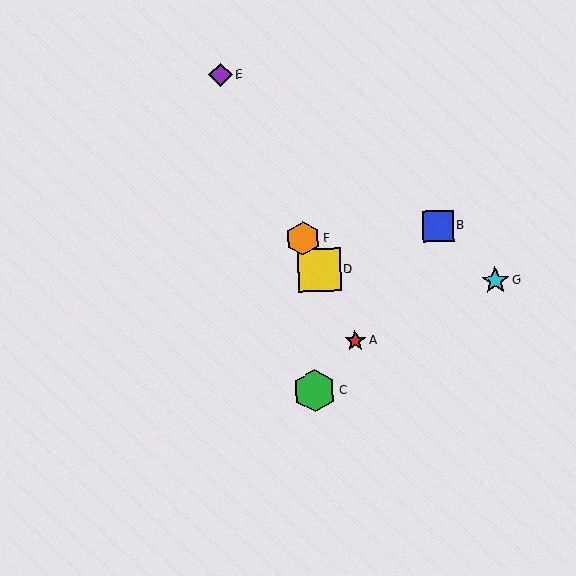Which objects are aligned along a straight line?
Objects A, D, E, F are aligned along a straight line.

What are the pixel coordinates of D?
Object D is at (319, 270).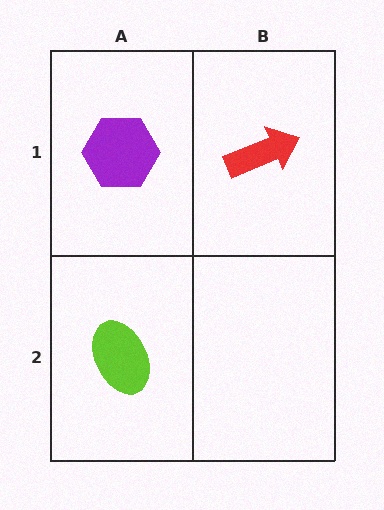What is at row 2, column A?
A lime ellipse.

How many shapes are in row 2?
1 shape.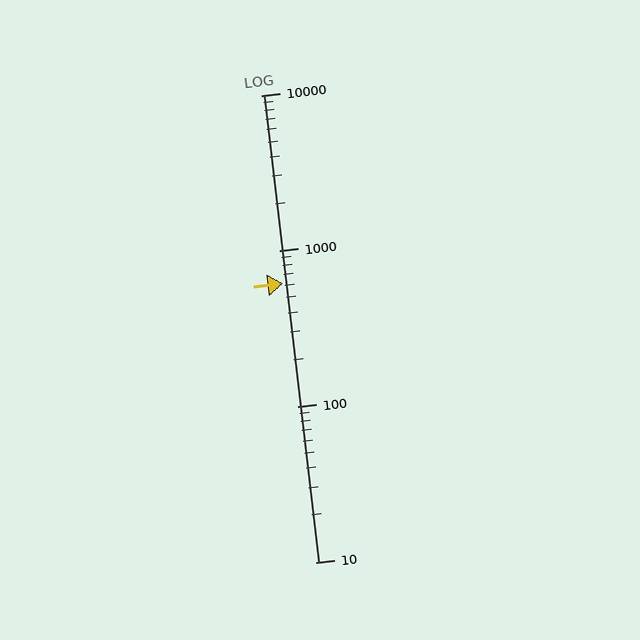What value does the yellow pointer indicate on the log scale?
The pointer indicates approximately 620.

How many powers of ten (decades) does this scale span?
The scale spans 3 decades, from 10 to 10000.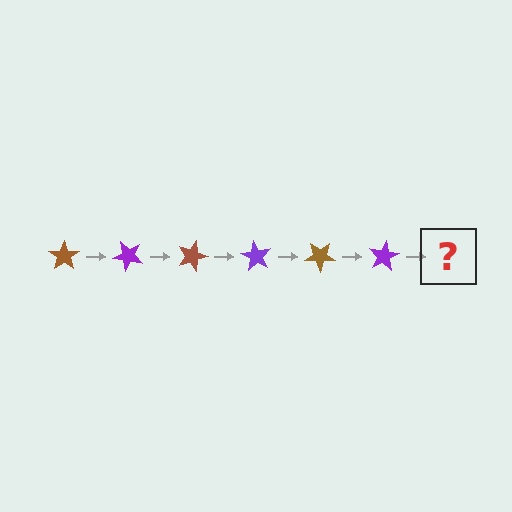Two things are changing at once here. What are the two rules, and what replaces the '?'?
The two rules are that it rotates 45 degrees each step and the color cycles through brown and purple. The '?' should be a brown star, rotated 270 degrees from the start.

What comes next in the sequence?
The next element should be a brown star, rotated 270 degrees from the start.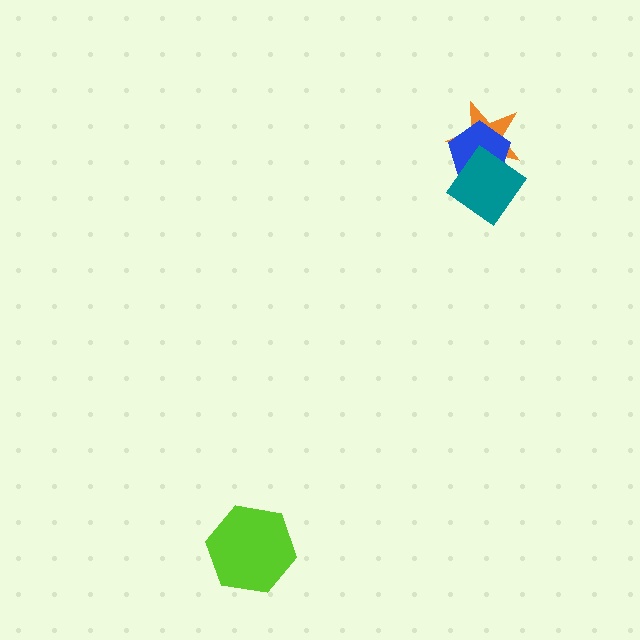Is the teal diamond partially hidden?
No, no other shape covers it.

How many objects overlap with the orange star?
2 objects overlap with the orange star.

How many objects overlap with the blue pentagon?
2 objects overlap with the blue pentagon.